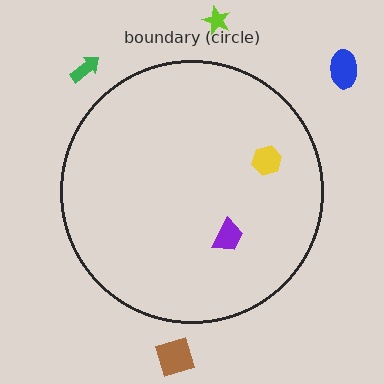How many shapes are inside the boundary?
2 inside, 4 outside.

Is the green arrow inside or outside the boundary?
Outside.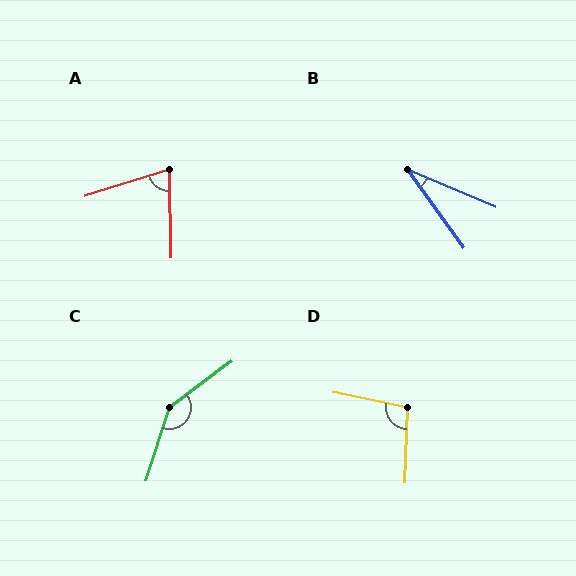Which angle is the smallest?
B, at approximately 32 degrees.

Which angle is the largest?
C, at approximately 145 degrees.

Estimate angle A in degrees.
Approximately 73 degrees.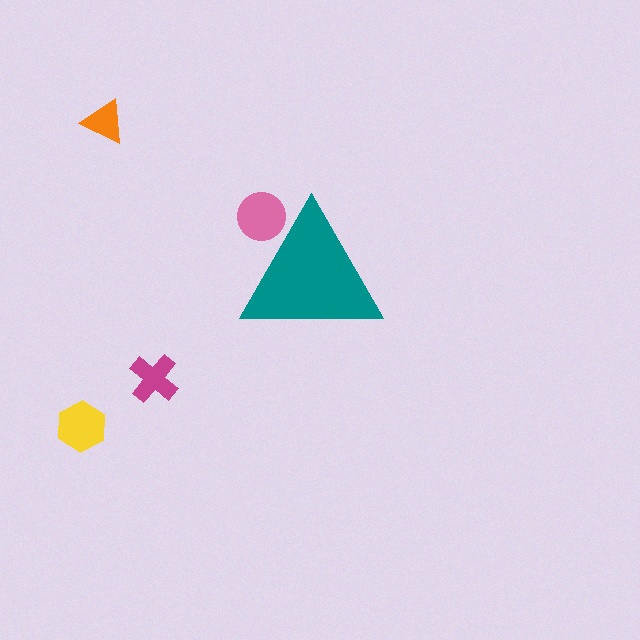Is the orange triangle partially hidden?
No, the orange triangle is fully visible.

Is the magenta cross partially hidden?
No, the magenta cross is fully visible.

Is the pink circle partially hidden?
Yes, the pink circle is partially hidden behind the teal triangle.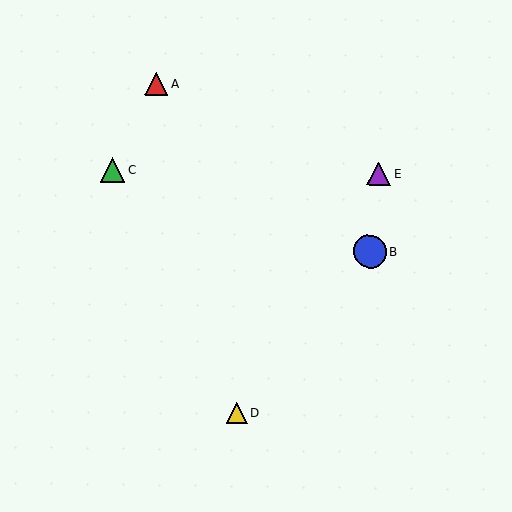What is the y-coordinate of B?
Object B is at y≈251.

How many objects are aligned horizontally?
2 objects (C, E) are aligned horizontally.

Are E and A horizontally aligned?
No, E is at y≈174 and A is at y≈84.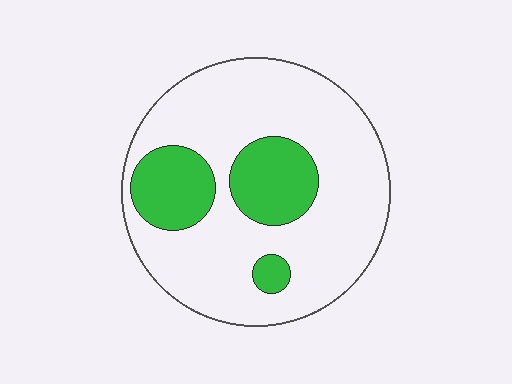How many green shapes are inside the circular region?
3.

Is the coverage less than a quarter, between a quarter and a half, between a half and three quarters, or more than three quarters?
Less than a quarter.